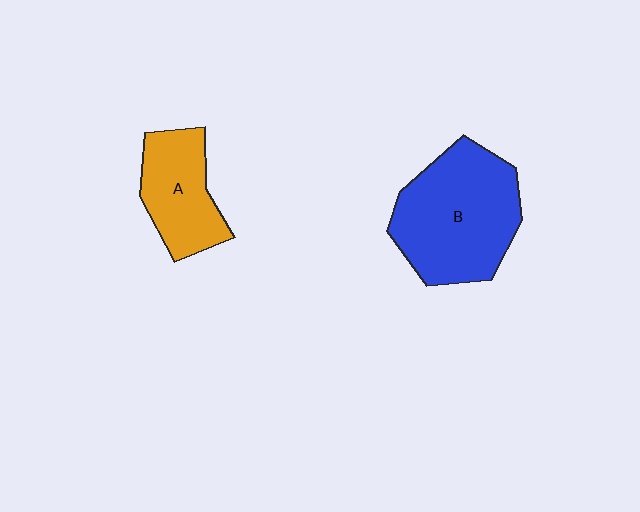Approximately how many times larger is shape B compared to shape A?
Approximately 1.7 times.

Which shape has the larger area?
Shape B (blue).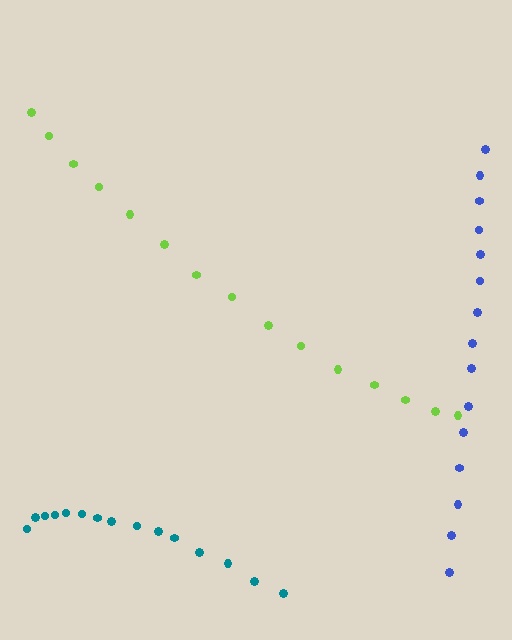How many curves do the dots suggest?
There are 3 distinct paths.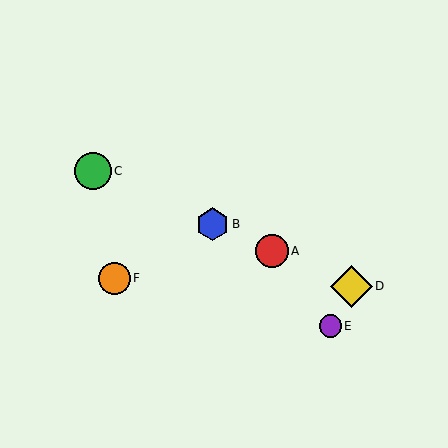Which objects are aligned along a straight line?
Objects A, B, C, D are aligned along a straight line.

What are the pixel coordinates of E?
Object E is at (330, 326).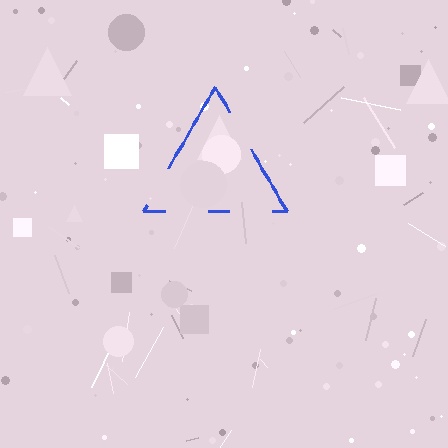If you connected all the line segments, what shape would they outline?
They would outline a triangle.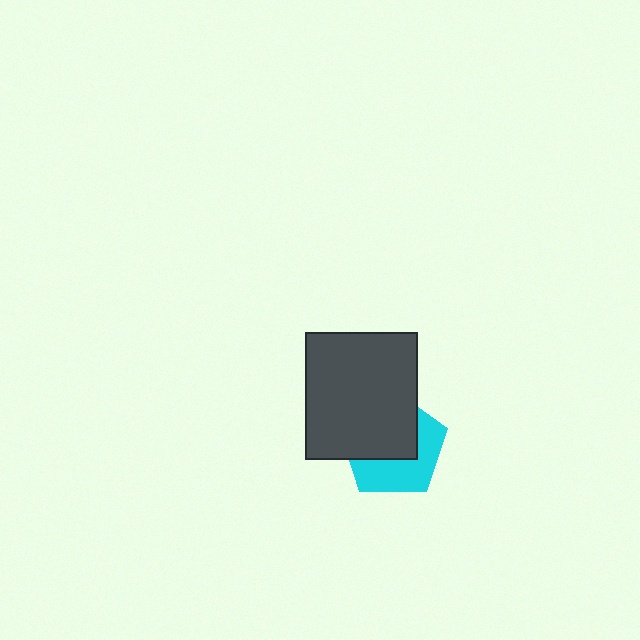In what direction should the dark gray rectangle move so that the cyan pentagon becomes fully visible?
The dark gray rectangle should move toward the upper-left. That is the shortest direction to clear the overlap and leave the cyan pentagon fully visible.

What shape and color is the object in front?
The object in front is a dark gray rectangle.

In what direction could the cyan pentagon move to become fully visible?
The cyan pentagon could move toward the lower-right. That would shift it out from behind the dark gray rectangle entirely.